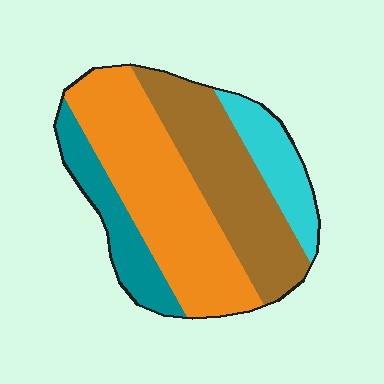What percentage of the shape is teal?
Teal takes up about one sixth (1/6) of the shape.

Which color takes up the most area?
Orange, at roughly 40%.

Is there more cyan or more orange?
Orange.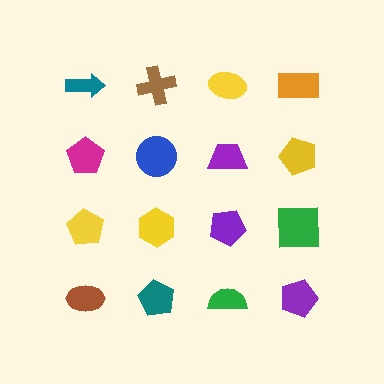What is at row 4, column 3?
A green semicircle.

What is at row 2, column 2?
A blue circle.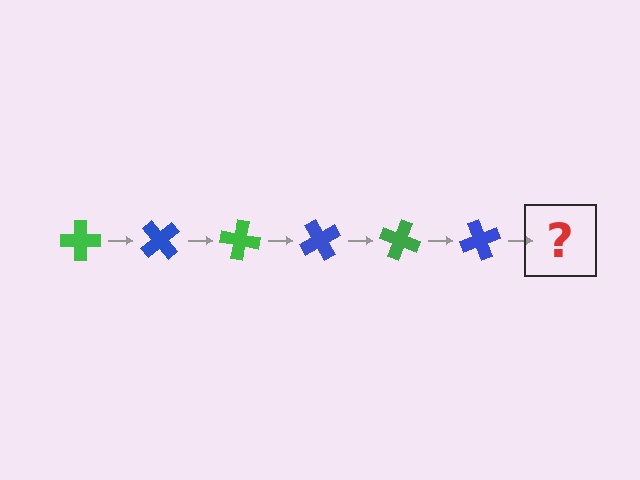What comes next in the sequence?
The next element should be a green cross, rotated 300 degrees from the start.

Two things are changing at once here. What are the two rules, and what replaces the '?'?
The two rules are that it rotates 50 degrees each step and the color cycles through green and blue. The '?' should be a green cross, rotated 300 degrees from the start.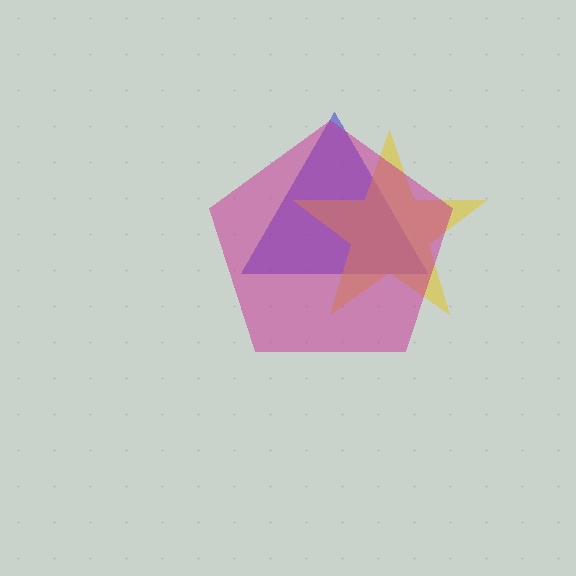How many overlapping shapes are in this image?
There are 3 overlapping shapes in the image.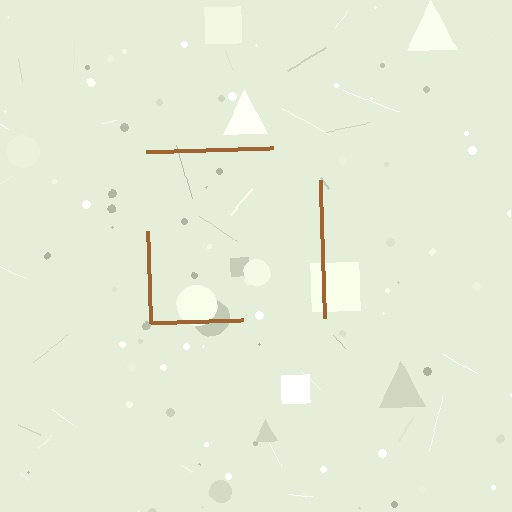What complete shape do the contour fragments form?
The contour fragments form a square.